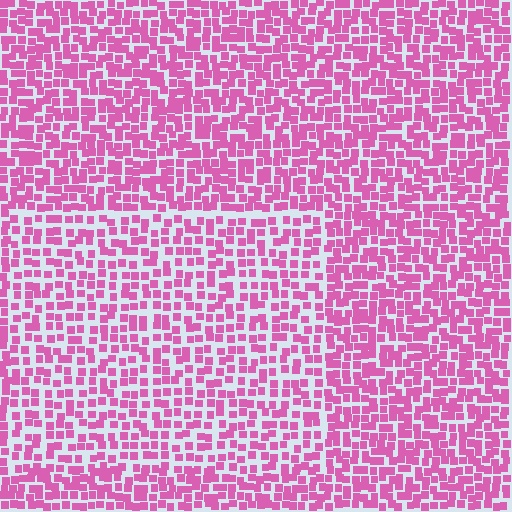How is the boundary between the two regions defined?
The boundary is defined by a change in element density (approximately 1.5x ratio). All elements are the same color, size, and shape.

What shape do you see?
I see a rectangle.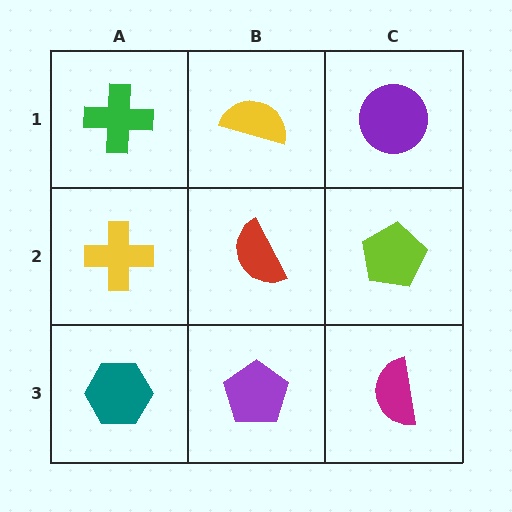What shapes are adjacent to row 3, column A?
A yellow cross (row 2, column A), a purple pentagon (row 3, column B).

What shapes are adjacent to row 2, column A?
A green cross (row 1, column A), a teal hexagon (row 3, column A), a red semicircle (row 2, column B).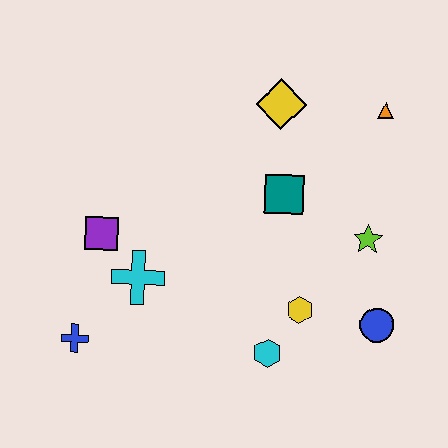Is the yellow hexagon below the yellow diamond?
Yes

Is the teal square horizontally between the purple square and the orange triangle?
Yes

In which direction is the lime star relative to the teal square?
The lime star is to the right of the teal square.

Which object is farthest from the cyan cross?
The orange triangle is farthest from the cyan cross.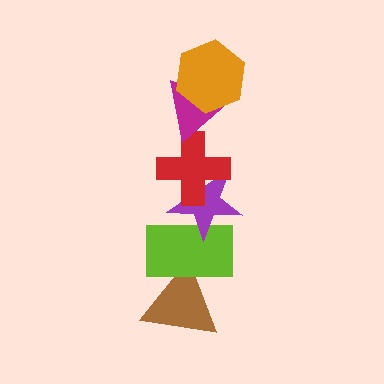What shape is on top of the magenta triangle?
The orange hexagon is on top of the magenta triangle.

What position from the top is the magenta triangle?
The magenta triangle is 2nd from the top.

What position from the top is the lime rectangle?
The lime rectangle is 5th from the top.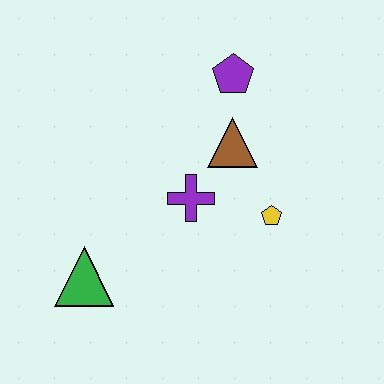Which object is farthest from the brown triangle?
The green triangle is farthest from the brown triangle.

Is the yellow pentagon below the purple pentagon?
Yes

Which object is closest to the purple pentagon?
The brown triangle is closest to the purple pentagon.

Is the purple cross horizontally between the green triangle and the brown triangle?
Yes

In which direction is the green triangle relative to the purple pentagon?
The green triangle is below the purple pentagon.